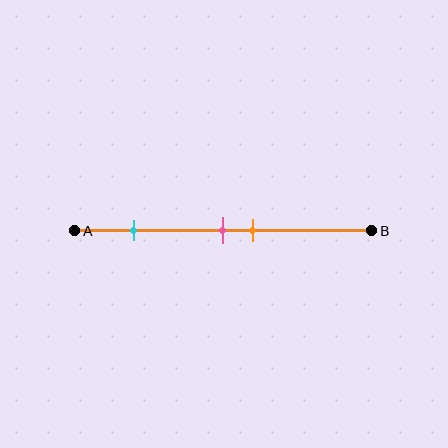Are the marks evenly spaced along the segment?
No, the marks are not evenly spaced.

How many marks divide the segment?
There are 3 marks dividing the segment.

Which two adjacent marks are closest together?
The pink and orange marks are the closest adjacent pair.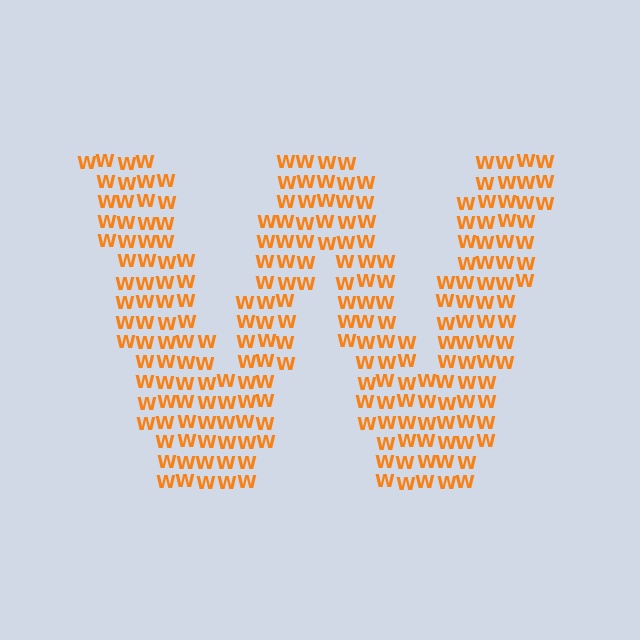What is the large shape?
The large shape is the letter W.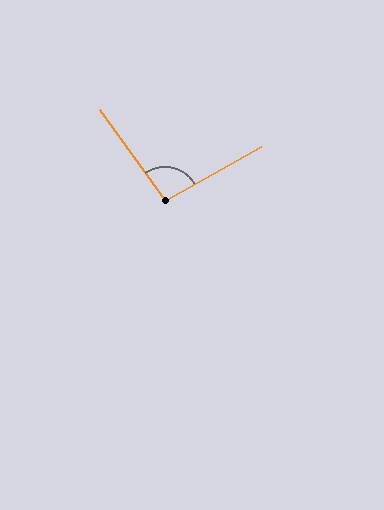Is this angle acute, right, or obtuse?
It is obtuse.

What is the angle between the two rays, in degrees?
Approximately 96 degrees.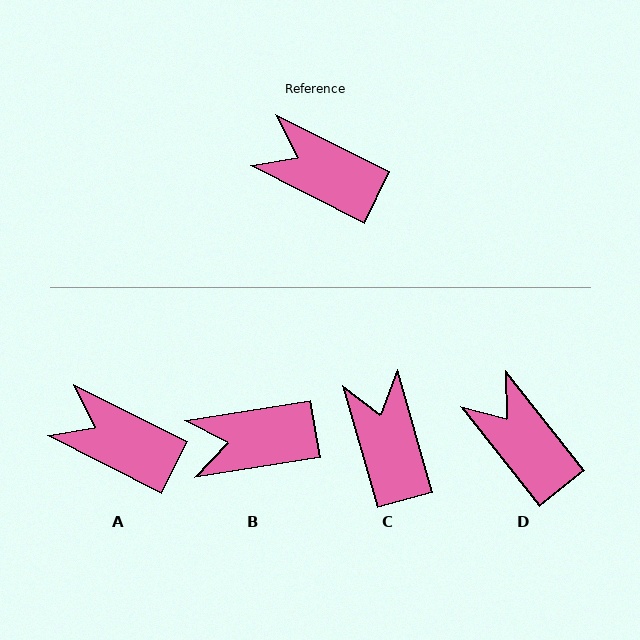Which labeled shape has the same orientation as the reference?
A.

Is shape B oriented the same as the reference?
No, it is off by about 36 degrees.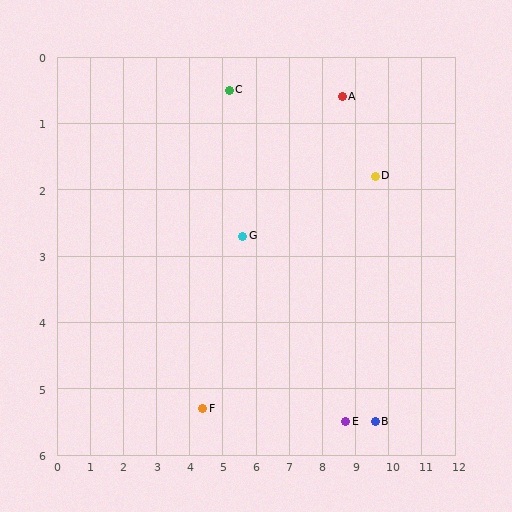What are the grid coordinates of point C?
Point C is at approximately (5.2, 0.5).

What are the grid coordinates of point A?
Point A is at approximately (8.6, 0.6).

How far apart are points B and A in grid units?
Points B and A are about 5.0 grid units apart.